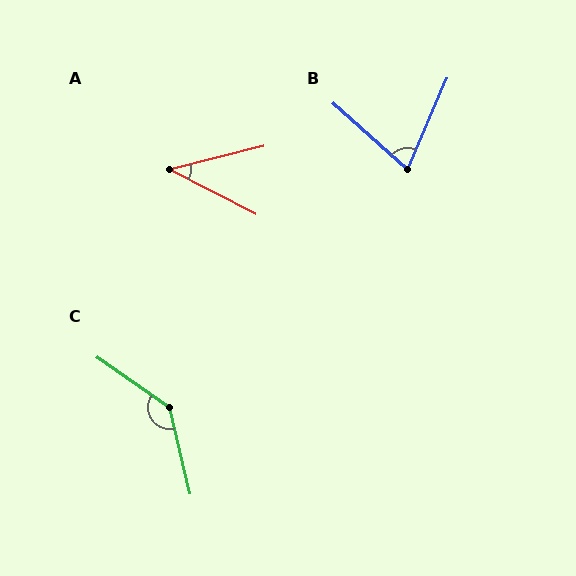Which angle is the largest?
C, at approximately 138 degrees.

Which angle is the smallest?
A, at approximately 41 degrees.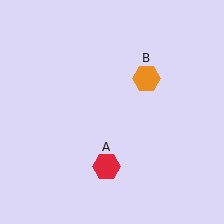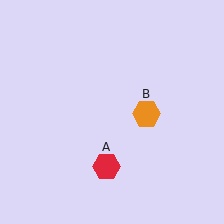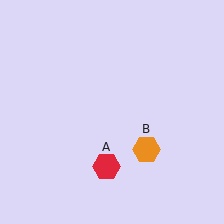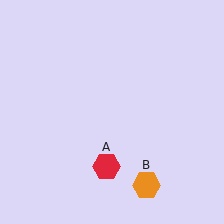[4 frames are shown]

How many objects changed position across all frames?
1 object changed position: orange hexagon (object B).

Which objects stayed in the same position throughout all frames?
Red hexagon (object A) remained stationary.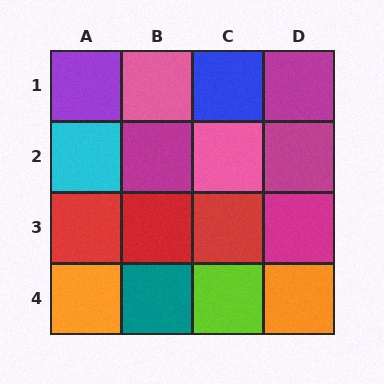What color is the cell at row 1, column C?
Blue.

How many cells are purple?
1 cell is purple.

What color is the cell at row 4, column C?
Lime.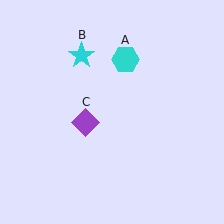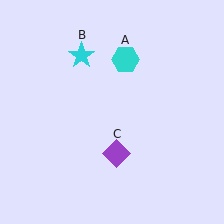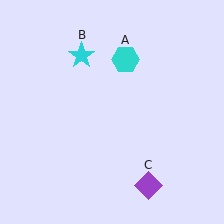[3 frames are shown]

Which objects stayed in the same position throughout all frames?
Cyan hexagon (object A) and cyan star (object B) remained stationary.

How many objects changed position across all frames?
1 object changed position: purple diamond (object C).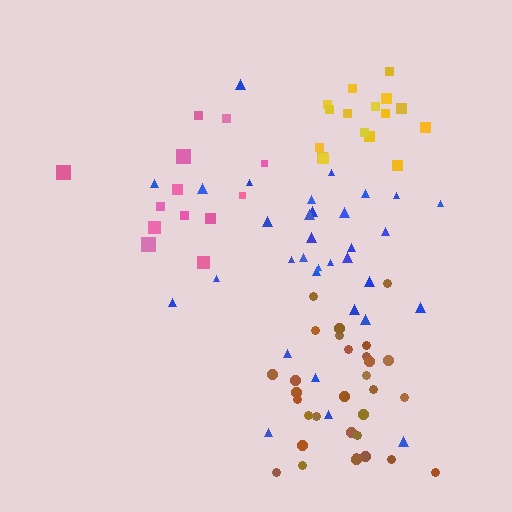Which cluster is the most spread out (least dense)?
Pink.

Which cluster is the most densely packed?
Yellow.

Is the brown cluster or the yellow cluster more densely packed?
Yellow.